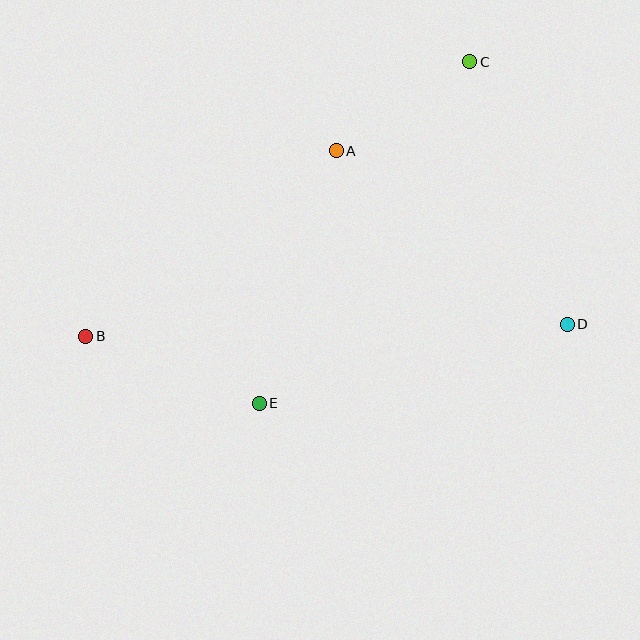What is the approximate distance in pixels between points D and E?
The distance between D and E is approximately 318 pixels.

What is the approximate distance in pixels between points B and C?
The distance between B and C is approximately 472 pixels.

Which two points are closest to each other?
Points A and C are closest to each other.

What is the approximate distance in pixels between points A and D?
The distance between A and D is approximately 289 pixels.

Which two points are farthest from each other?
Points B and D are farthest from each other.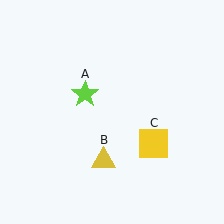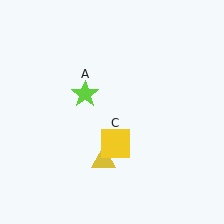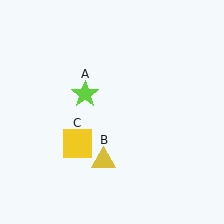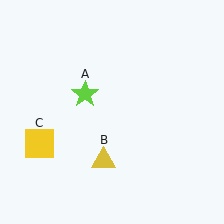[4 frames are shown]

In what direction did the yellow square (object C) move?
The yellow square (object C) moved left.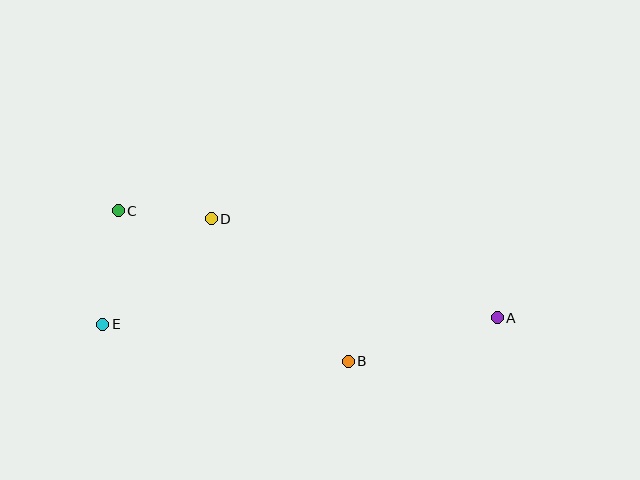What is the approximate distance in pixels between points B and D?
The distance between B and D is approximately 198 pixels.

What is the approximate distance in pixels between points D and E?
The distance between D and E is approximately 151 pixels.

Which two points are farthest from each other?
Points A and E are farthest from each other.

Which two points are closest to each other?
Points C and D are closest to each other.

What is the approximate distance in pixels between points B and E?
The distance between B and E is approximately 248 pixels.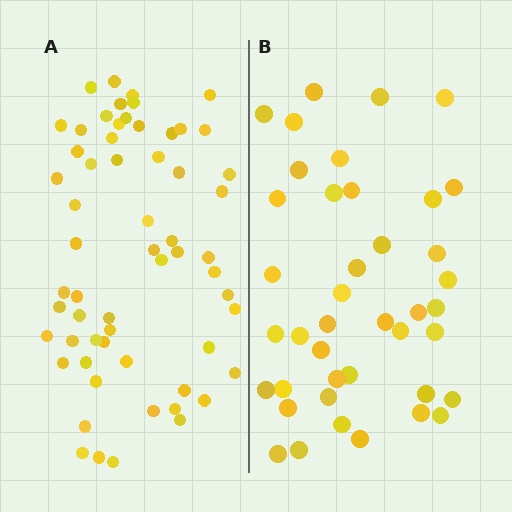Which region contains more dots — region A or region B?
Region A (the left region) has more dots.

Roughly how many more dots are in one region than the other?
Region A has approximately 20 more dots than region B.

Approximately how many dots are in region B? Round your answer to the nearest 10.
About 40 dots. (The exact count is 41, which rounds to 40.)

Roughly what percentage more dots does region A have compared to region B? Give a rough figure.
About 45% more.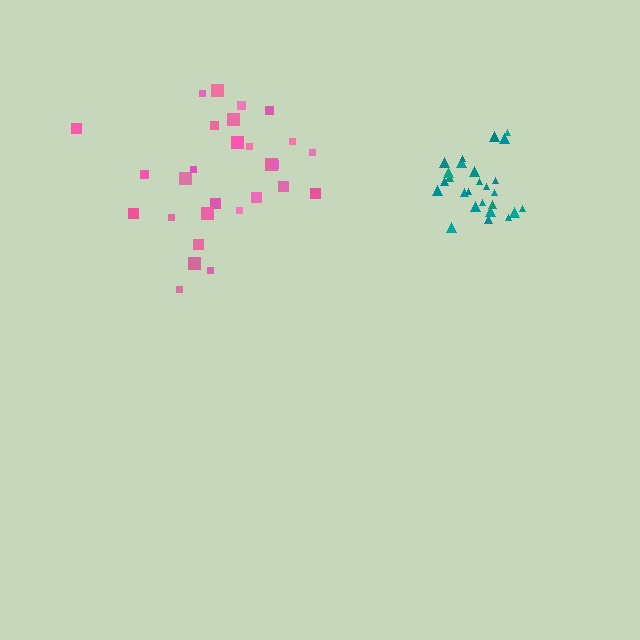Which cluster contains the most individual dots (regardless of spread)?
Pink (28).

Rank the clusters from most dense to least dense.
teal, pink.